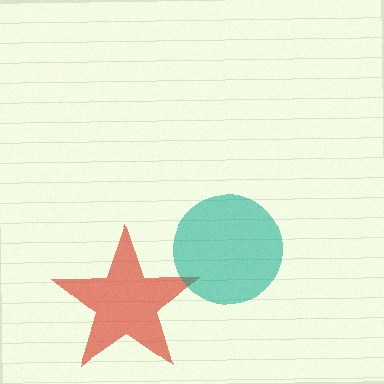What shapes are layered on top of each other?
The layered shapes are: a red star, a teal circle.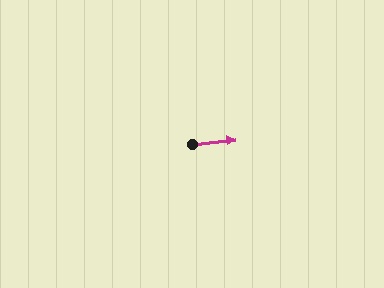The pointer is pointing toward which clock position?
Roughly 3 o'clock.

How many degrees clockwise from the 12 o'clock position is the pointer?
Approximately 84 degrees.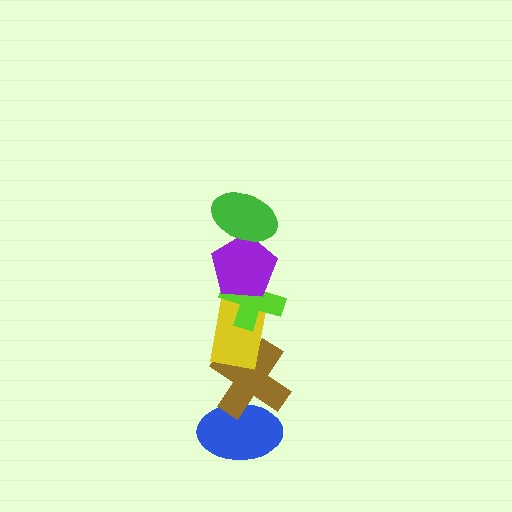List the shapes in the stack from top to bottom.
From top to bottom: the green ellipse, the purple pentagon, the lime cross, the yellow rectangle, the brown cross, the blue ellipse.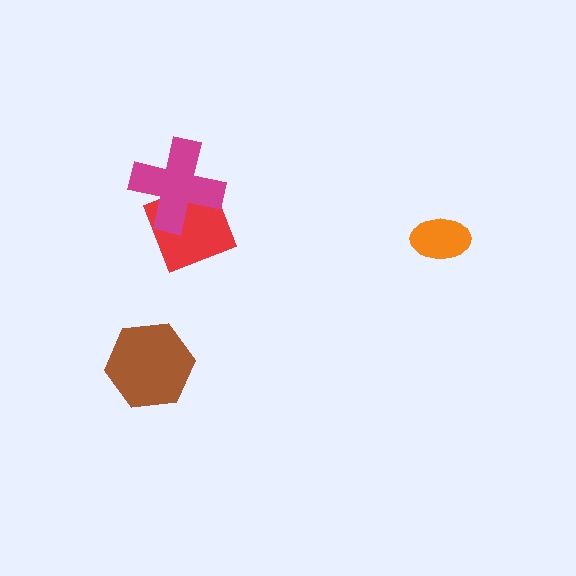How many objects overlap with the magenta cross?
1 object overlaps with the magenta cross.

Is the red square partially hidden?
Yes, it is partially covered by another shape.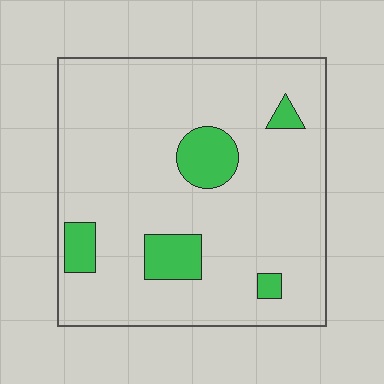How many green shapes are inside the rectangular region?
5.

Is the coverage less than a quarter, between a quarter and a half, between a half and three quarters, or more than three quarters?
Less than a quarter.